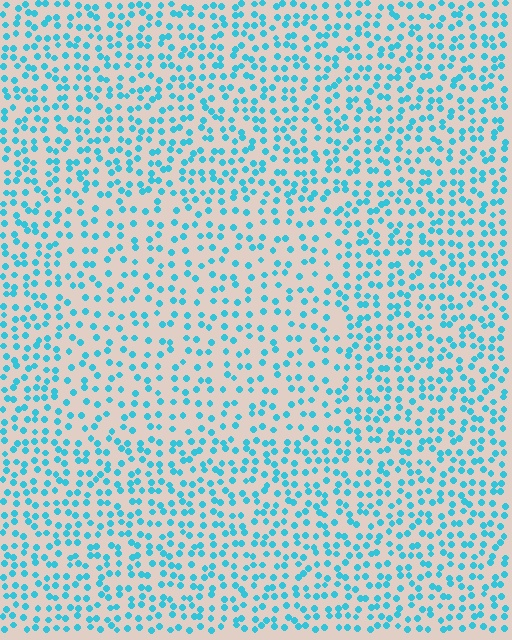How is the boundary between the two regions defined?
The boundary is defined by a change in element density (approximately 1.5x ratio). All elements are the same color, size, and shape.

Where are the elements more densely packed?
The elements are more densely packed outside the rectangle boundary.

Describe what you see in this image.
The image contains small cyan elements arranged at two different densities. A rectangle-shaped region is visible where the elements are less densely packed than the surrounding area.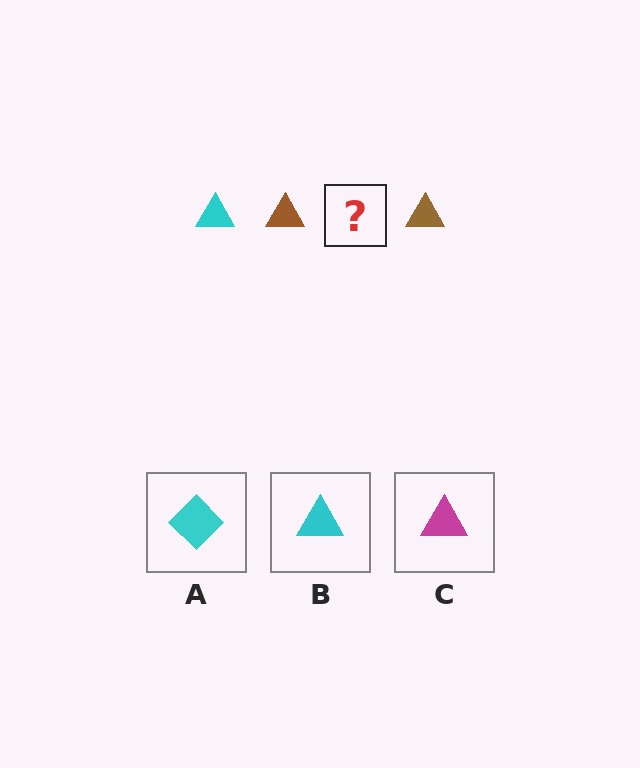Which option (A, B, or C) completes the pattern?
B.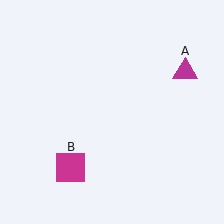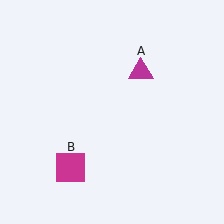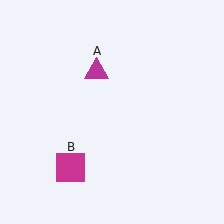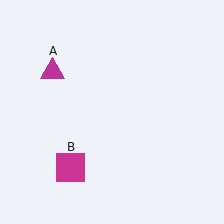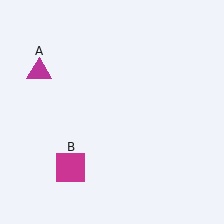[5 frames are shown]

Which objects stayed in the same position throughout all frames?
Magenta square (object B) remained stationary.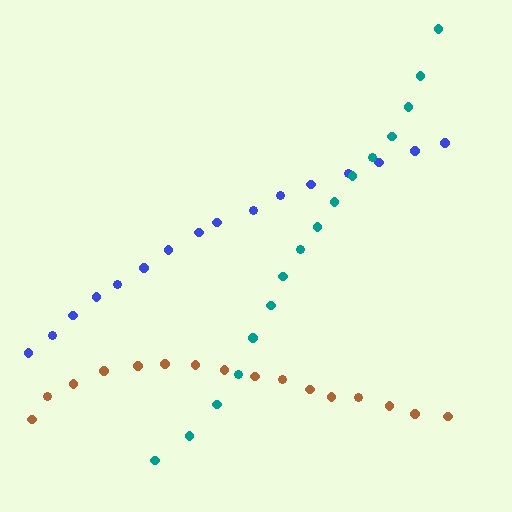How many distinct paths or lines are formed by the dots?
There are 3 distinct paths.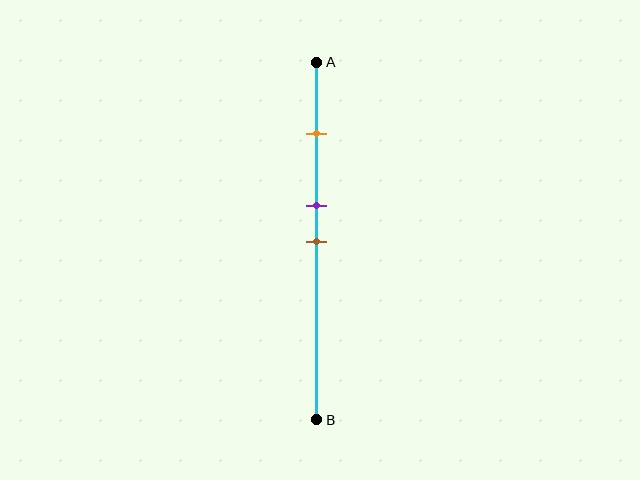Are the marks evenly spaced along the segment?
No, the marks are not evenly spaced.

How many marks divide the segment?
There are 3 marks dividing the segment.